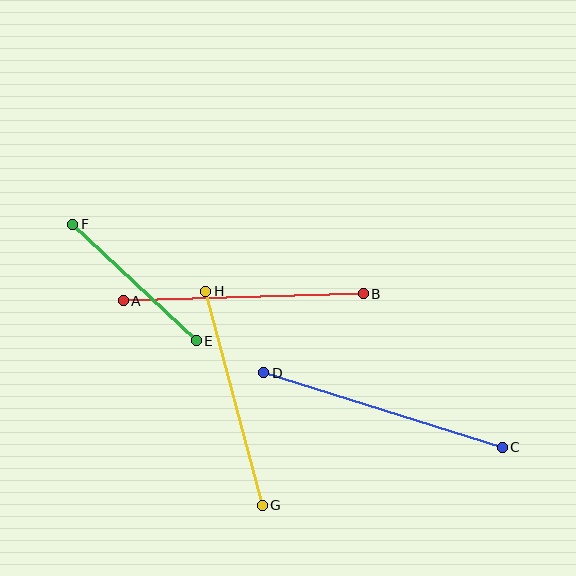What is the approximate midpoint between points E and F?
The midpoint is at approximately (135, 283) pixels.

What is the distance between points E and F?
The distance is approximately 170 pixels.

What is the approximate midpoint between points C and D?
The midpoint is at approximately (383, 410) pixels.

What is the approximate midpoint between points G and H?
The midpoint is at approximately (234, 398) pixels.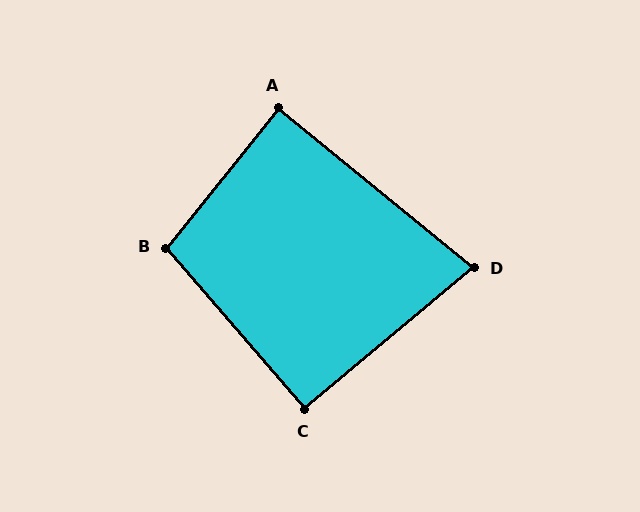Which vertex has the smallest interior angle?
D, at approximately 79 degrees.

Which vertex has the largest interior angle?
B, at approximately 101 degrees.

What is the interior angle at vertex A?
Approximately 89 degrees (approximately right).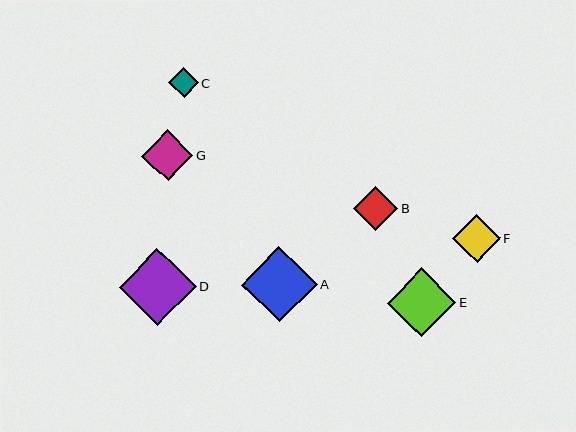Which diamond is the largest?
Diamond D is the largest with a size of approximately 77 pixels.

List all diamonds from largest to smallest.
From largest to smallest: D, A, E, G, F, B, C.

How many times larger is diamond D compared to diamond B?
Diamond D is approximately 1.8 times the size of diamond B.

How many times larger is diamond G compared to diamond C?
Diamond G is approximately 1.7 times the size of diamond C.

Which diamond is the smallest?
Diamond C is the smallest with a size of approximately 29 pixels.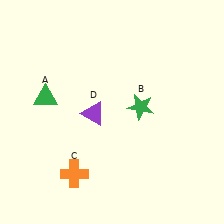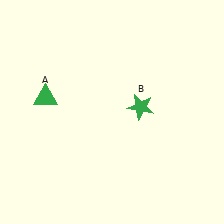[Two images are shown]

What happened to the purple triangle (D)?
The purple triangle (D) was removed in Image 2. It was in the bottom-left area of Image 1.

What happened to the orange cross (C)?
The orange cross (C) was removed in Image 2. It was in the bottom-left area of Image 1.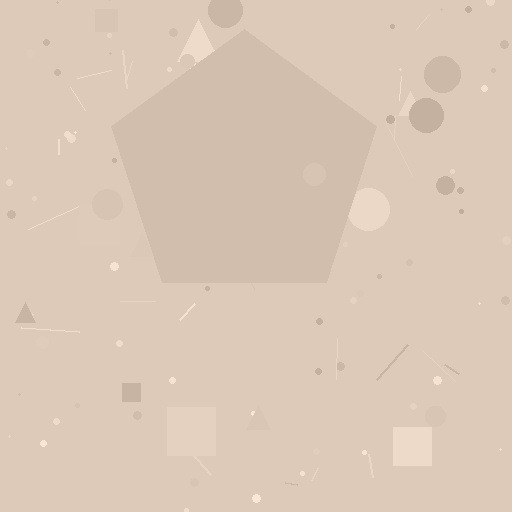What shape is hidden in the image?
A pentagon is hidden in the image.